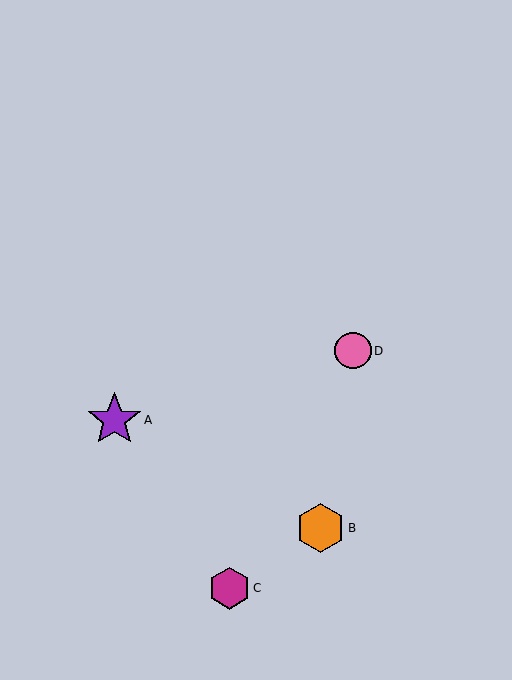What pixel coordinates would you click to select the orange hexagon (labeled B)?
Click at (321, 528) to select the orange hexagon B.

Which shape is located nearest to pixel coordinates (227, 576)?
The magenta hexagon (labeled C) at (229, 588) is nearest to that location.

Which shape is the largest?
The purple star (labeled A) is the largest.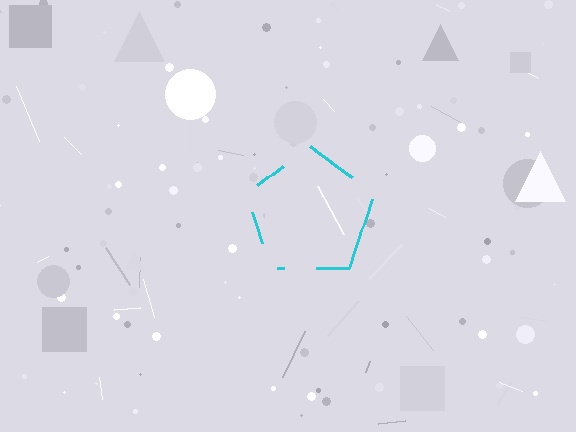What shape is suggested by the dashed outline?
The dashed outline suggests a pentagon.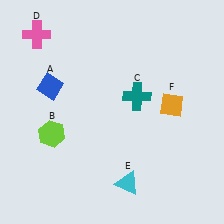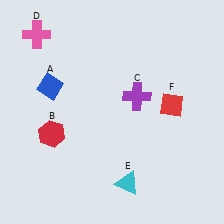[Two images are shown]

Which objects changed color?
B changed from lime to red. C changed from teal to purple. F changed from orange to red.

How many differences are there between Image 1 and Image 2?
There are 3 differences between the two images.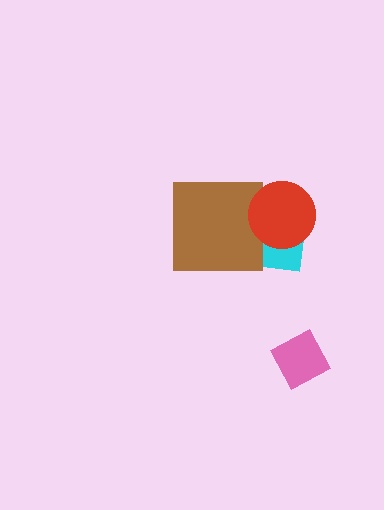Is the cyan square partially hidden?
Yes, it is partially covered by another shape.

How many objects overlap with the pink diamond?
0 objects overlap with the pink diamond.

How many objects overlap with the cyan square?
2 objects overlap with the cyan square.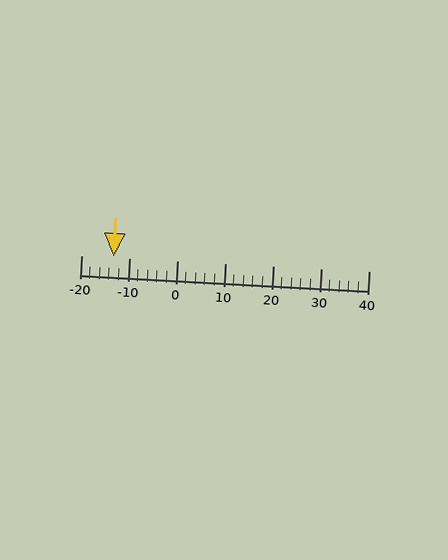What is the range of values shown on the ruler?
The ruler shows values from -20 to 40.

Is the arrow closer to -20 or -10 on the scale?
The arrow is closer to -10.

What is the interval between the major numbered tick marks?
The major tick marks are spaced 10 units apart.